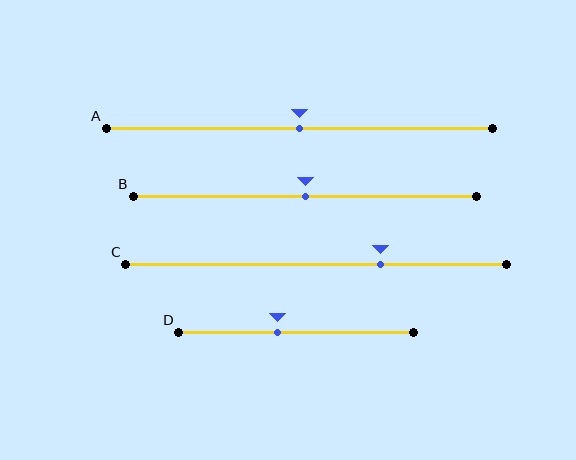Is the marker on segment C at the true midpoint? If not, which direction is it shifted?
No, the marker on segment C is shifted to the right by about 17% of the segment length.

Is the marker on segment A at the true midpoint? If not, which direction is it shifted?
Yes, the marker on segment A is at the true midpoint.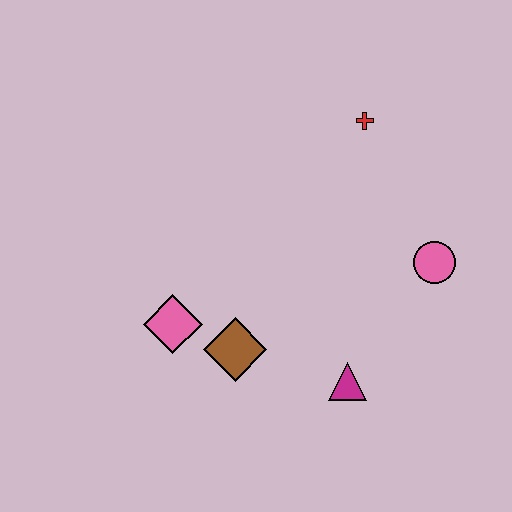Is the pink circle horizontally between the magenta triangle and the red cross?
No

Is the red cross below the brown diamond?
No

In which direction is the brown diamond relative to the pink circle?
The brown diamond is to the left of the pink circle.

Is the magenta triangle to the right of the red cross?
No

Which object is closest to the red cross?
The pink circle is closest to the red cross.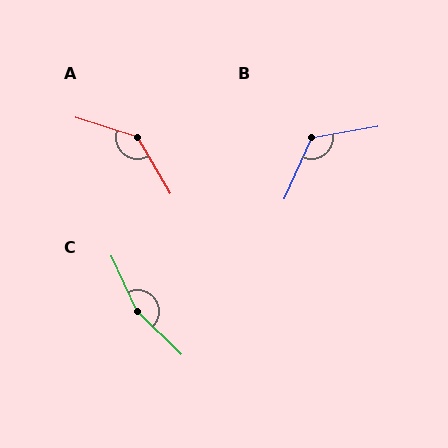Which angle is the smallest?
B, at approximately 124 degrees.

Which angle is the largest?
C, at approximately 159 degrees.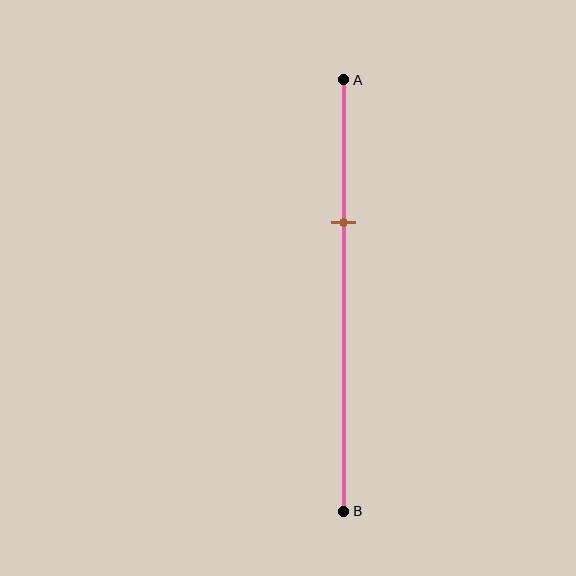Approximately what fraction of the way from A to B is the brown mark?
The brown mark is approximately 35% of the way from A to B.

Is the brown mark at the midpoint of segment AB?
No, the mark is at about 35% from A, not at the 50% midpoint.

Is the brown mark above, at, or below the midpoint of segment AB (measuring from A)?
The brown mark is above the midpoint of segment AB.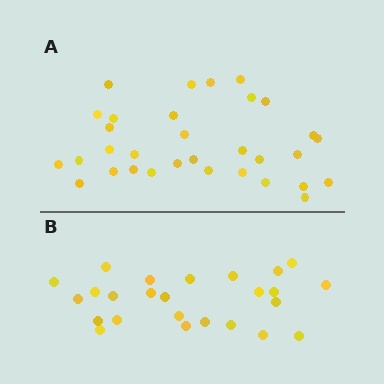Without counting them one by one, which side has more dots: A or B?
Region A (the top region) has more dots.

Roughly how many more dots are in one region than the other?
Region A has roughly 8 or so more dots than region B.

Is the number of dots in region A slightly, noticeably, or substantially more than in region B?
Region A has noticeably more, but not dramatically so. The ratio is roughly 1.3 to 1.